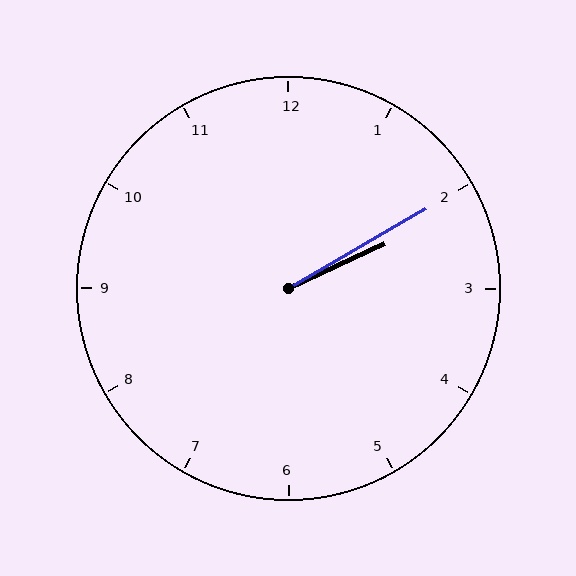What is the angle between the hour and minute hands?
Approximately 5 degrees.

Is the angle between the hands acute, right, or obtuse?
It is acute.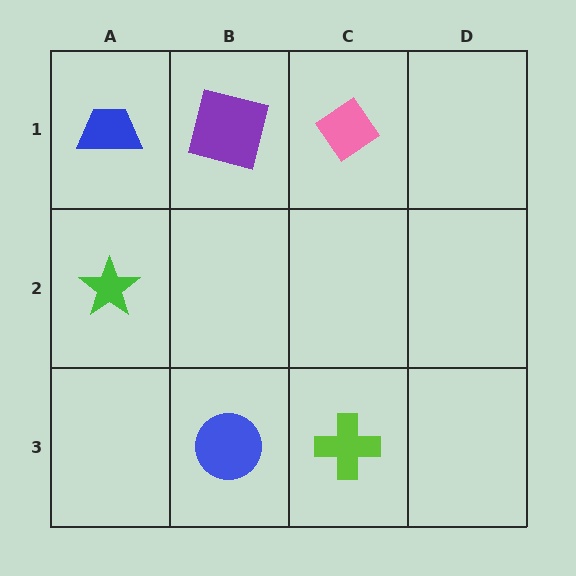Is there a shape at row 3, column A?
No, that cell is empty.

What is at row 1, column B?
A purple square.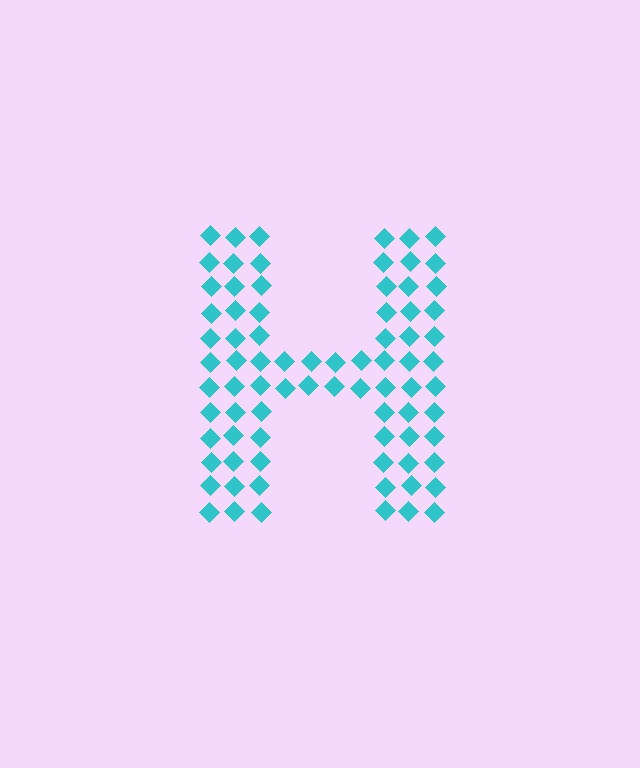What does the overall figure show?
The overall figure shows the letter H.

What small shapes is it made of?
It is made of small diamonds.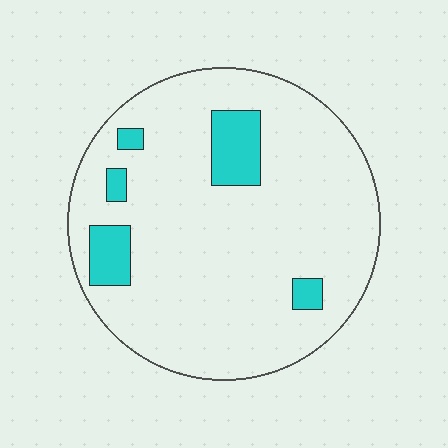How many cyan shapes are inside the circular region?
5.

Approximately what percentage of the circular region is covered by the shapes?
Approximately 10%.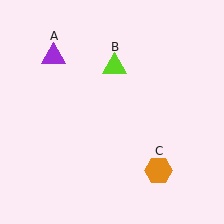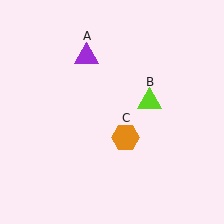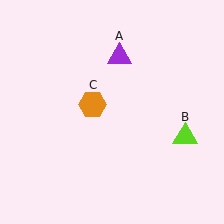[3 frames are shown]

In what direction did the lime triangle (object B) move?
The lime triangle (object B) moved down and to the right.